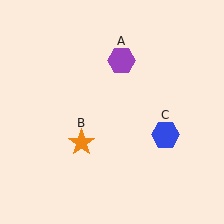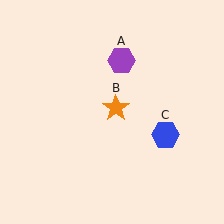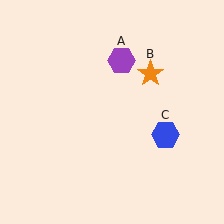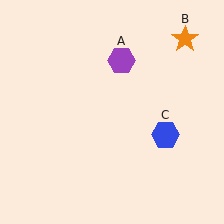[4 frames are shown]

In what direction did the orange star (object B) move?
The orange star (object B) moved up and to the right.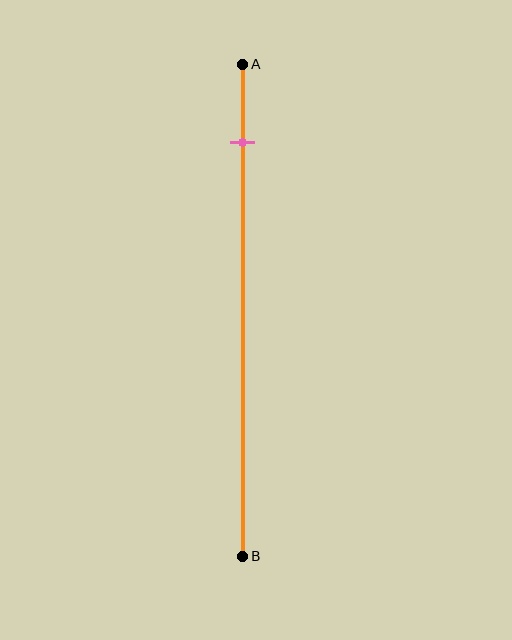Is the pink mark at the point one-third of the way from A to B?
No, the mark is at about 15% from A, not at the 33% one-third point.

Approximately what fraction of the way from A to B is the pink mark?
The pink mark is approximately 15% of the way from A to B.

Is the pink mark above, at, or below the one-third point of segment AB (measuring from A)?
The pink mark is above the one-third point of segment AB.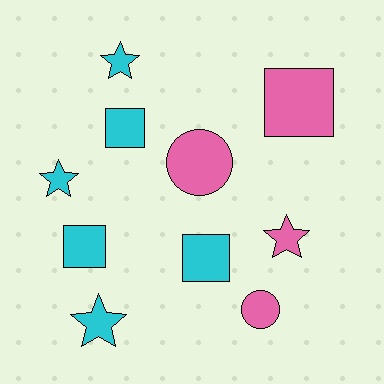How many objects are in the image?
There are 10 objects.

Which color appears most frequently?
Cyan, with 6 objects.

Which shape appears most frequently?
Square, with 4 objects.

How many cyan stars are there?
There are 3 cyan stars.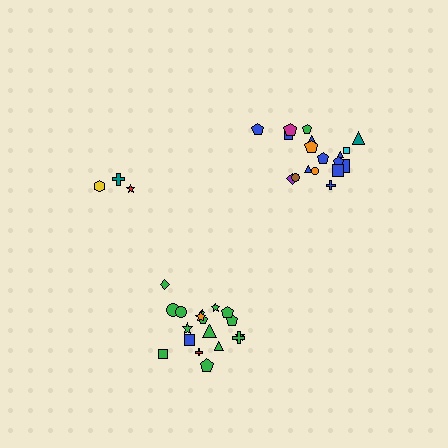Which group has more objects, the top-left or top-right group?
The top-right group.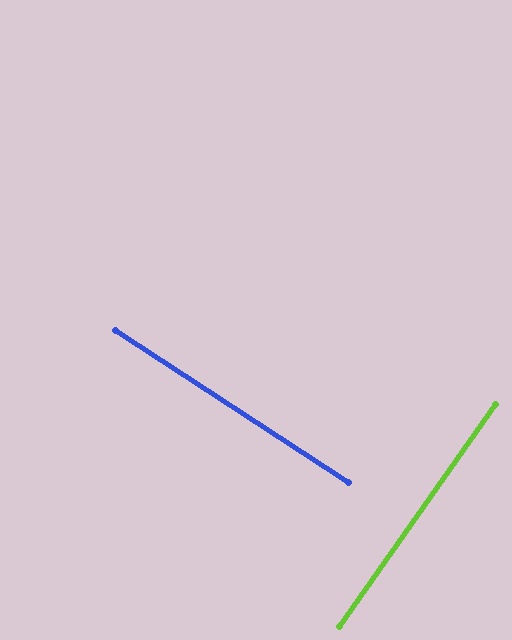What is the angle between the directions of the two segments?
Approximately 88 degrees.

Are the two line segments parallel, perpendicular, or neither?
Perpendicular — they meet at approximately 88°.